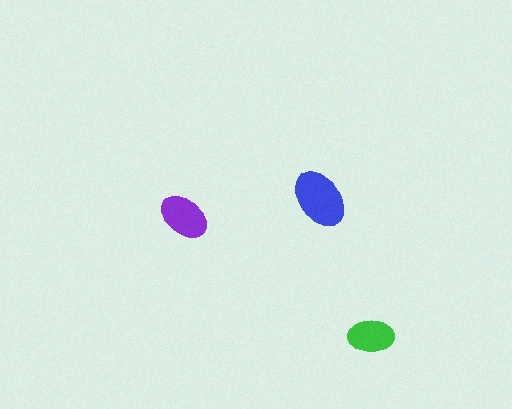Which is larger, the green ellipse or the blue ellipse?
The blue one.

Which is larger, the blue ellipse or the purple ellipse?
The blue one.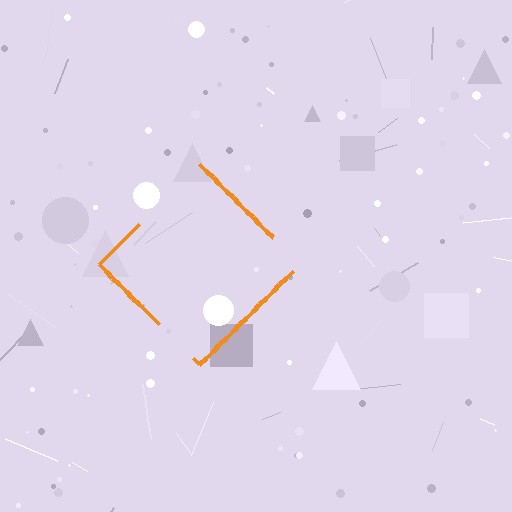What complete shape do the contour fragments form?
The contour fragments form a diamond.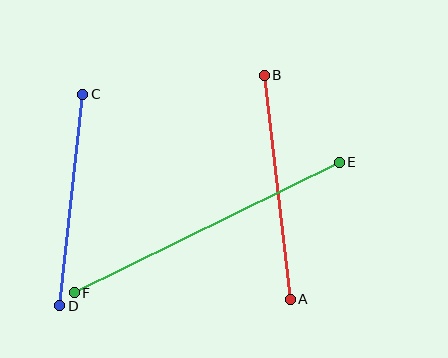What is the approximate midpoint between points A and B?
The midpoint is at approximately (277, 187) pixels.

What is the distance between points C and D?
The distance is approximately 213 pixels.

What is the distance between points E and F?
The distance is approximately 296 pixels.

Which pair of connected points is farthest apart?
Points E and F are farthest apart.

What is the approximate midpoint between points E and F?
The midpoint is at approximately (207, 228) pixels.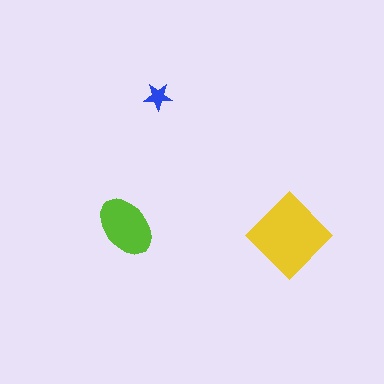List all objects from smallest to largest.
The blue star, the lime ellipse, the yellow diamond.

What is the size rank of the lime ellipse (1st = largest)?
2nd.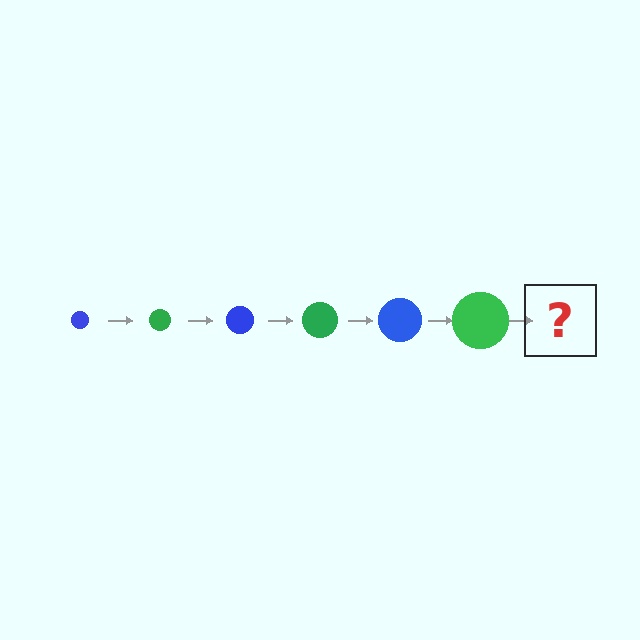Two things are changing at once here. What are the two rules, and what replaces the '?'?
The two rules are that the circle grows larger each step and the color cycles through blue and green. The '?' should be a blue circle, larger than the previous one.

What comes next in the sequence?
The next element should be a blue circle, larger than the previous one.